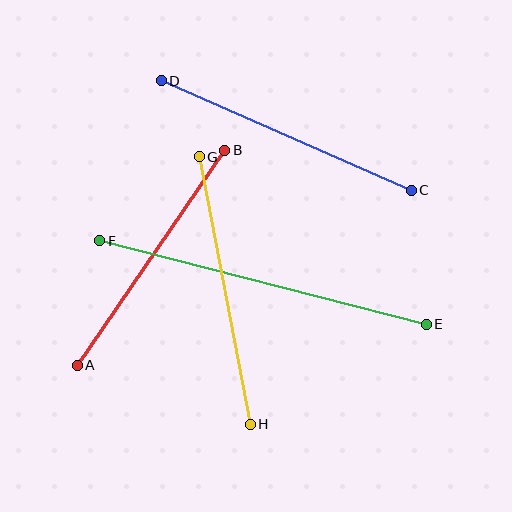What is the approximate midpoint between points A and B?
The midpoint is at approximately (151, 258) pixels.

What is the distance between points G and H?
The distance is approximately 272 pixels.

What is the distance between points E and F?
The distance is approximately 337 pixels.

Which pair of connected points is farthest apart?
Points E and F are farthest apart.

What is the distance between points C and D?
The distance is approximately 273 pixels.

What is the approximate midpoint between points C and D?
The midpoint is at approximately (286, 136) pixels.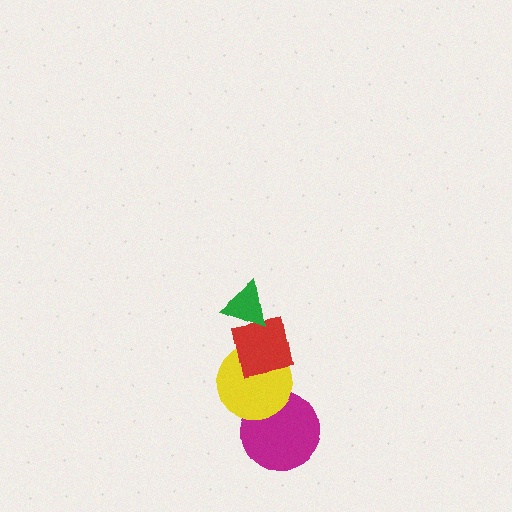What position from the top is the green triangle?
The green triangle is 1st from the top.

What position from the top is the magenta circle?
The magenta circle is 4th from the top.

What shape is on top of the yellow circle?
The red square is on top of the yellow circle.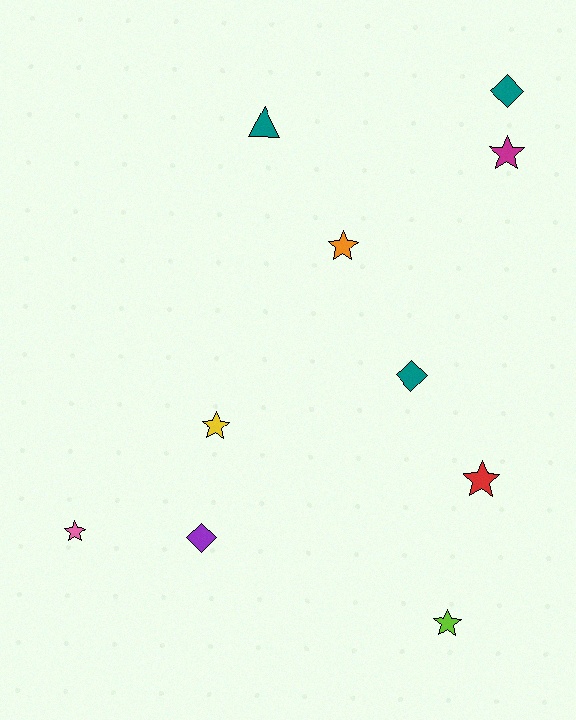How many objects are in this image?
There are 10 objects.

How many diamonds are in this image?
There are 3 diamonds.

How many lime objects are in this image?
There is 1 lime object.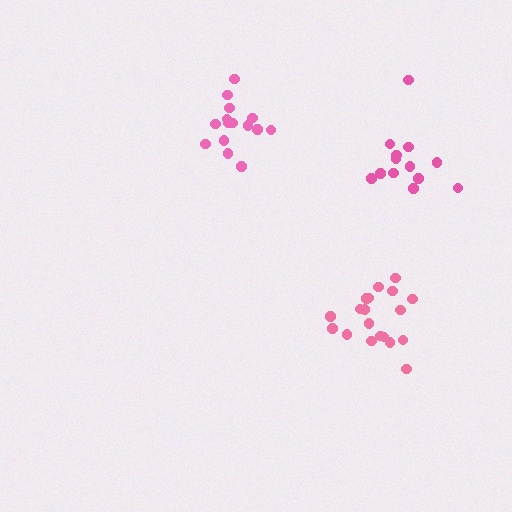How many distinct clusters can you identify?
There are 3 distinct clusters.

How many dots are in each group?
Group 1: 19 dots, Group 2: 15 dots, Group 3: 13 dots (47 total).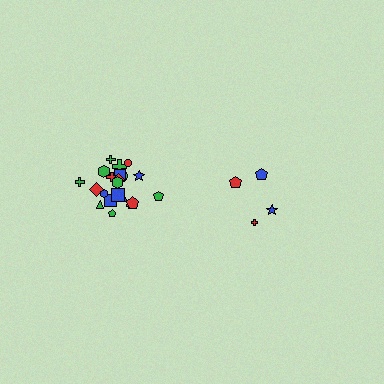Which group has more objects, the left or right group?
The left group.